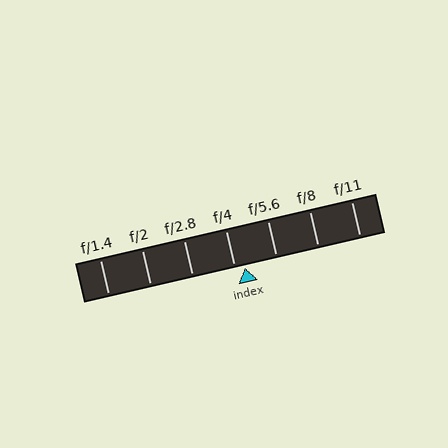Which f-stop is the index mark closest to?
The index mark is closest to f/4.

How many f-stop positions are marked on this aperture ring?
There are 7 f-stop positions marked.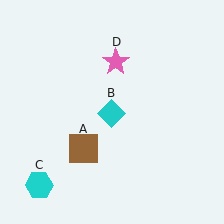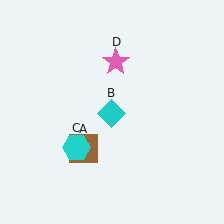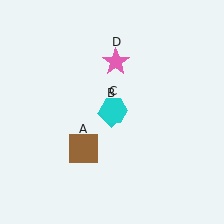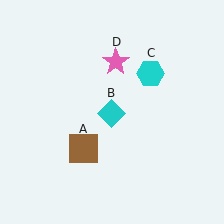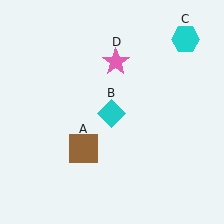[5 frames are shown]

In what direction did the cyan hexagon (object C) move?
The cyan hexagon (object C) moved up and to the right.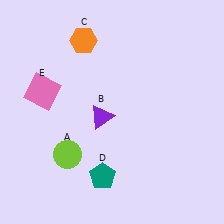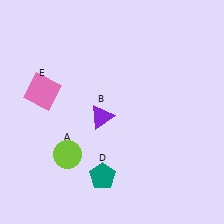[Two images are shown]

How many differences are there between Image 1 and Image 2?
There is 1 difference between the two images.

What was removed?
The orange hexagon (C) was removed in Image 2.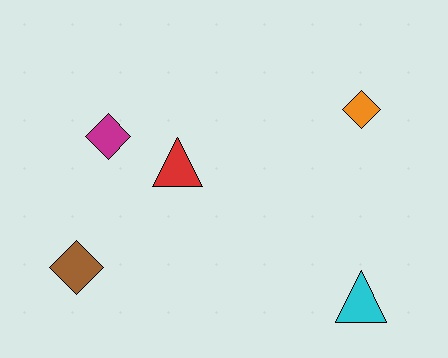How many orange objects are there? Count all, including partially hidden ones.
There is 1 orange object.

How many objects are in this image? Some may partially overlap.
There are 5 objects.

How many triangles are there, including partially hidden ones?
There are 2 triangles.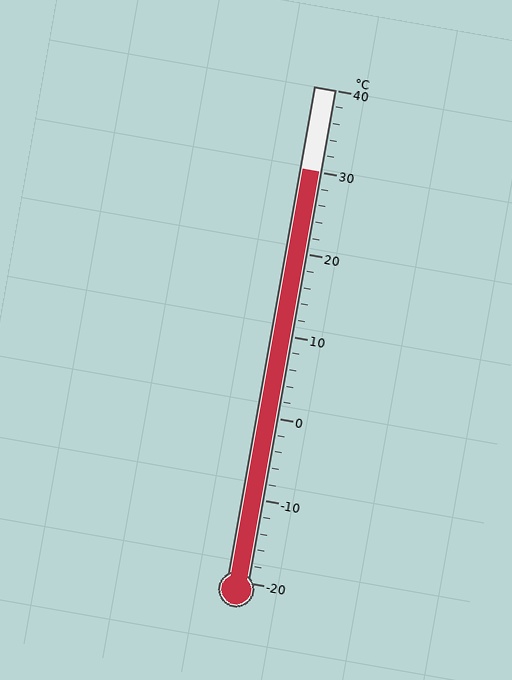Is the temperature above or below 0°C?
The temperature is above 0°C.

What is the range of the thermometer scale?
The thermometer scale ranges from -20°C to 40°C.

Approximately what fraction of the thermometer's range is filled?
The thermometer is filled to approximately 85% of its range.